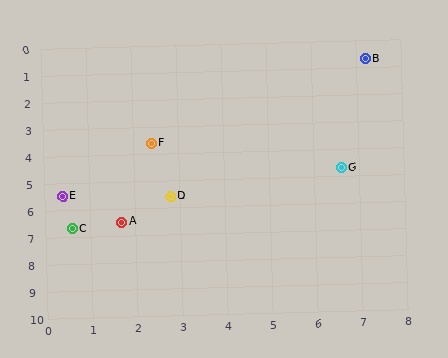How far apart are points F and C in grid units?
Points F and C are about 3.6 grid units apart.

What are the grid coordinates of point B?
Point B is at approximately (7.2, 0.7).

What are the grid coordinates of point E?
Point E is at approximately (0.4, 5.5).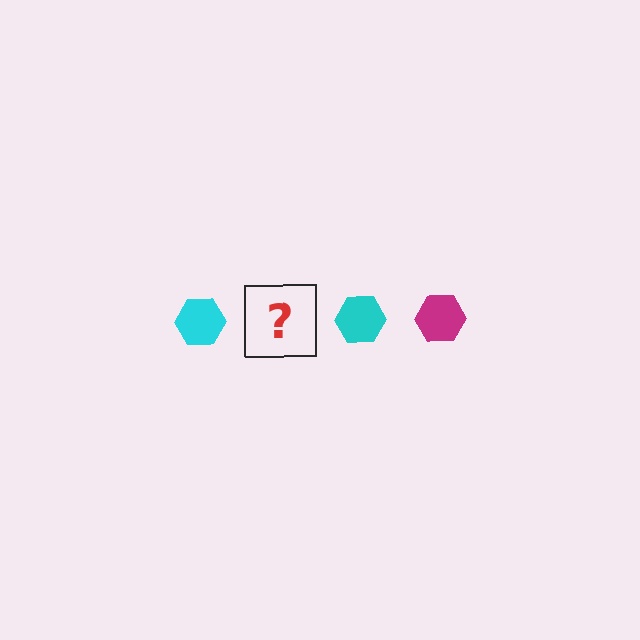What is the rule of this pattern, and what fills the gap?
The rule is that the pattern cycles through cyan, magenta hexagons. The gap should be filled with a magenta hexagon.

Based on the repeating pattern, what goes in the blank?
The blank should be a magenta hexagon.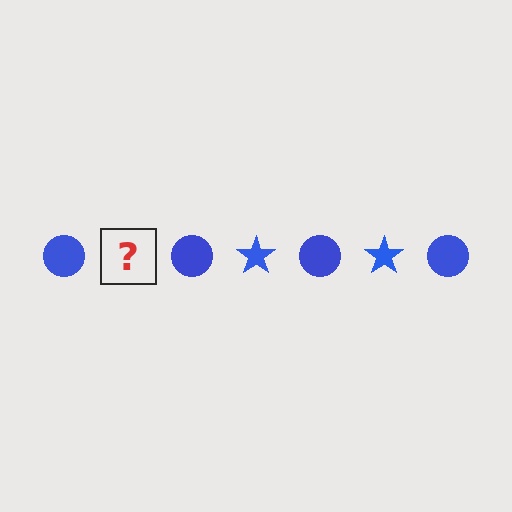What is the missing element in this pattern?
The missing element is a blue star.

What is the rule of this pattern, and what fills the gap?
The rule is that the pattern cycles through circle, star shapes in blue. The gap should be filled with a blue star.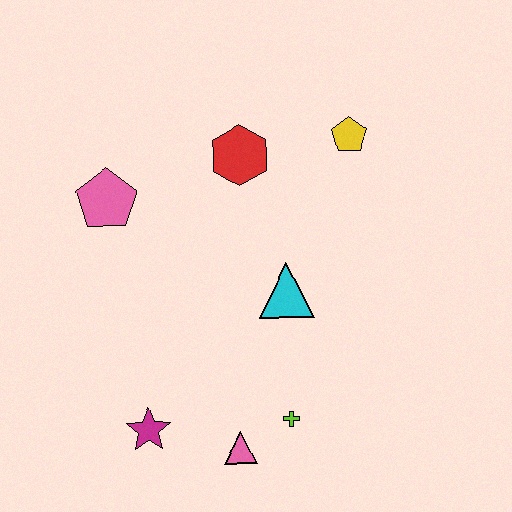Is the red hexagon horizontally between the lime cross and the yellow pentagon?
No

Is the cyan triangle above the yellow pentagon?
No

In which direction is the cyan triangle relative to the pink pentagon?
The cyan triangle is to the right of the pink pentagon.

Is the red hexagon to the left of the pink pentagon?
No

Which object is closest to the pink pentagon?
The red hexagon is closest to the pink pentagon.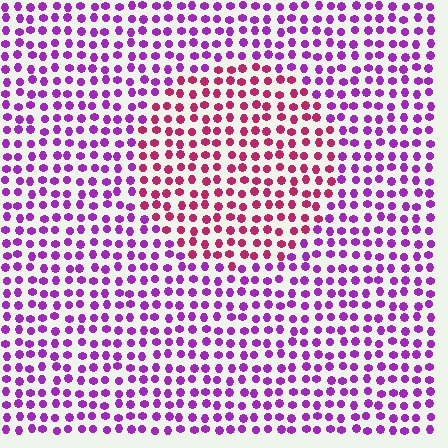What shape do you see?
I see a circle.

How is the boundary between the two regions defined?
The boundary is defined purely by a slight shift in hue (about 44 degrees). Spacing, size, and orientation are identical on both sides.